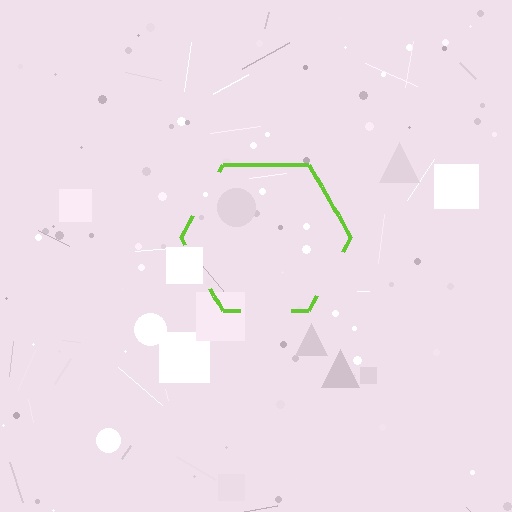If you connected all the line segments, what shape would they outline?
They would outline a hexagon.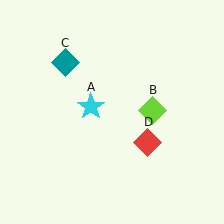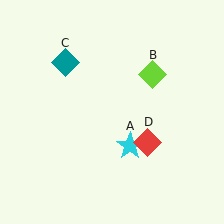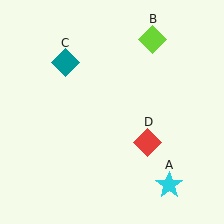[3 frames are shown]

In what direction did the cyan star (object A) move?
The cyan star (object A) moved down and to the right.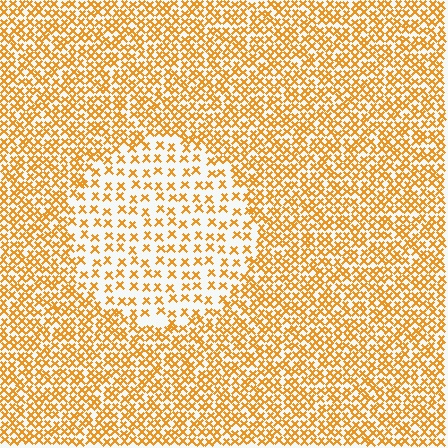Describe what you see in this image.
The image contains small orange elements arranged at two different densities. A circle-shaped region is visible where the elements are less densely packed than the surrounding area.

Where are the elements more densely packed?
The elements are more densely packed outside the circle boundary.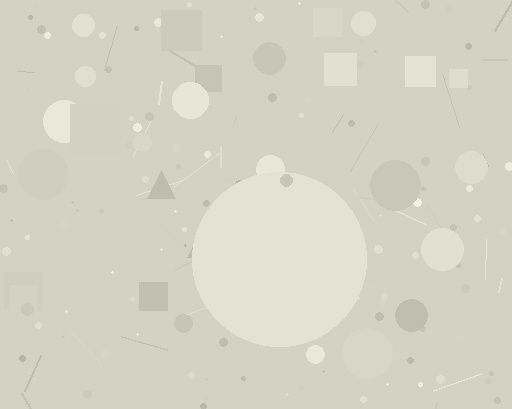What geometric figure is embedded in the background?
A circle is embedded in the background.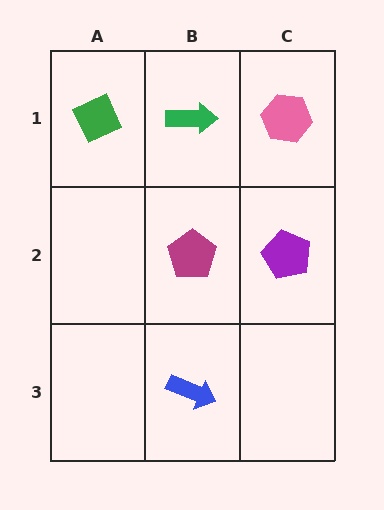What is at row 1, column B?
A green arrow.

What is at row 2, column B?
A magenta pentagon.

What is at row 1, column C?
A pink hexagon.